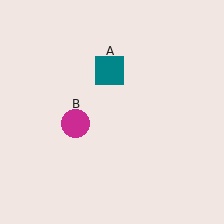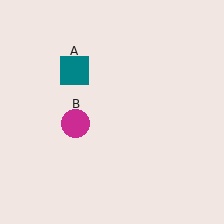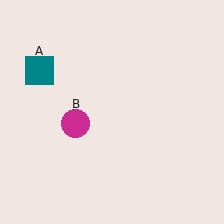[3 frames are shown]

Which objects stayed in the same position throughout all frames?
Magenta circle (object B) remained stationary.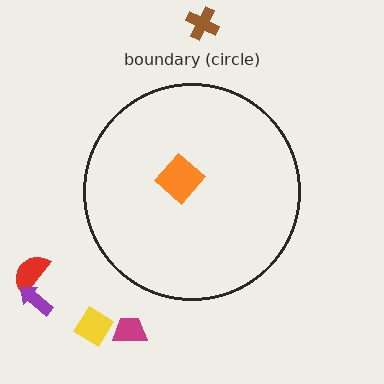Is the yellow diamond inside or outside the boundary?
Outside.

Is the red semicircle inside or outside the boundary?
Outside.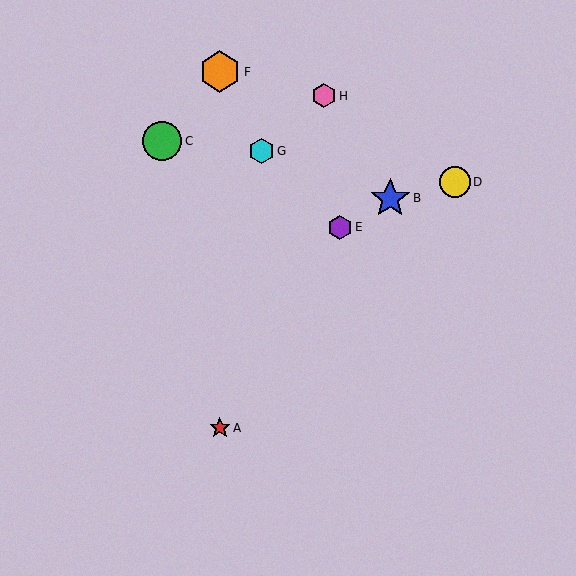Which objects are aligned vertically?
Objects A, F are aligned vertically.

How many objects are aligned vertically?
2 objects (A, F) are aligned vertically.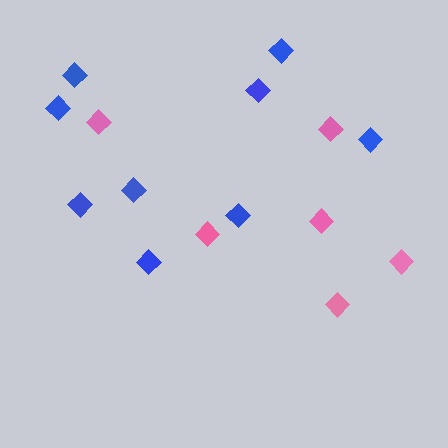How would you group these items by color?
There are 2 groups: one group of blue diamonds (9) and one group of pink diamonds (6).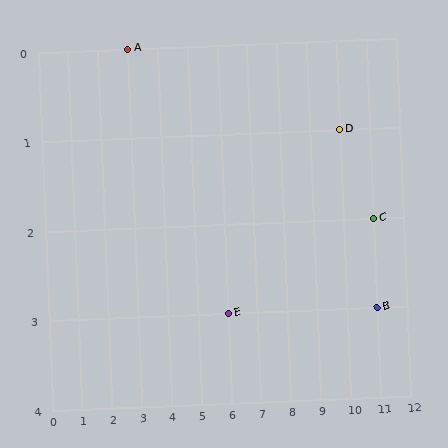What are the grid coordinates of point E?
Point E is at grid coordinates (6, 3).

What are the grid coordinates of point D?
Point D is at grid coordinates (10, 1).